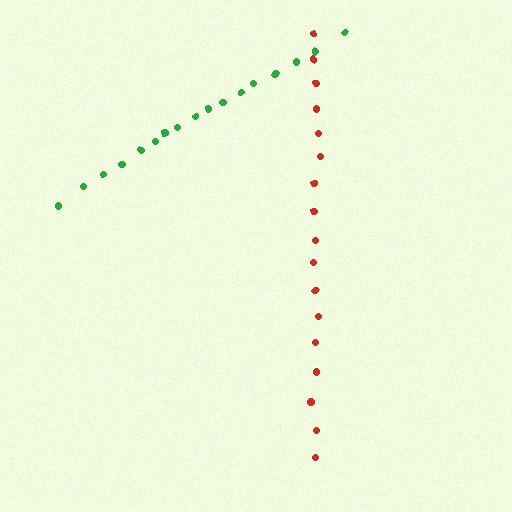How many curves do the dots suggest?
There are 2 distinct paths.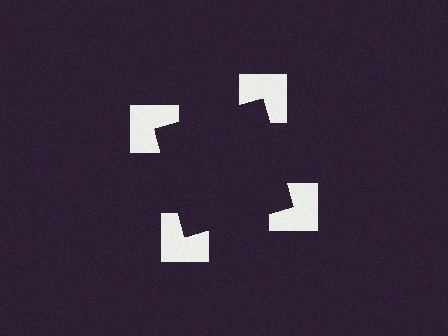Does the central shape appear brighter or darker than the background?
It typically appears slightly darker than the background, even though no actual brightness change is drawn.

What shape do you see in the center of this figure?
An illusory square — its edges are inferred from the aligned wedge cuts in the notched squares, not physically drawn.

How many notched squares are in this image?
There are 4 — one at each vertex of the illusory square.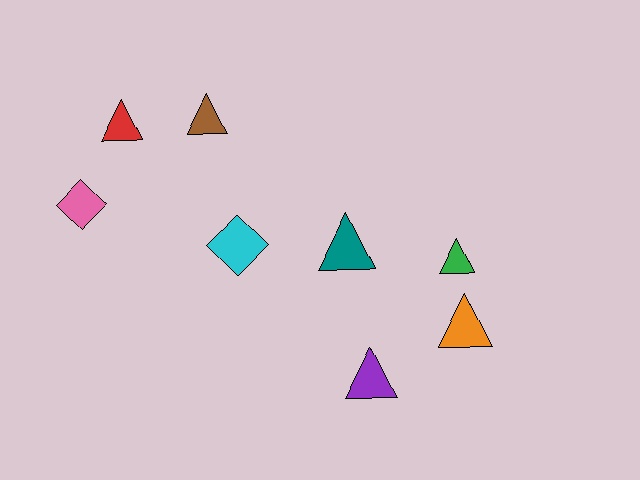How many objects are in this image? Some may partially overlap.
There are 8 objects.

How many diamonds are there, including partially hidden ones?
There are 2 diamonds.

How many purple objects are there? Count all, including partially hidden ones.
There is 1 purple object.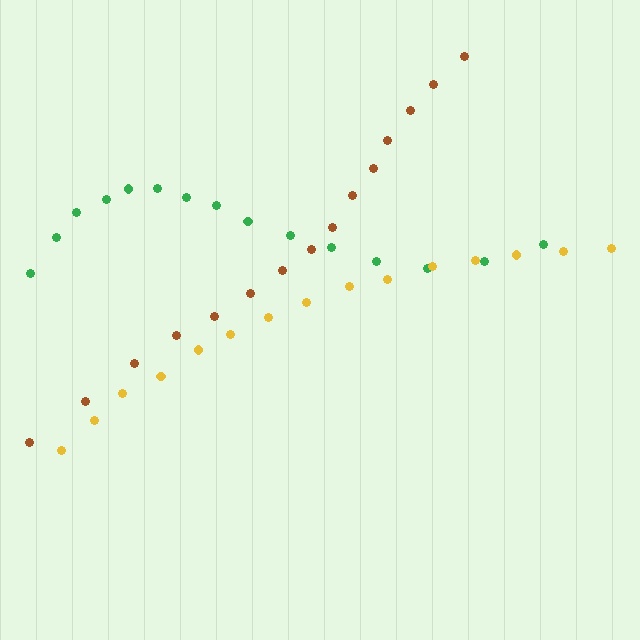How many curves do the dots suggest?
There are 3 distinct paths.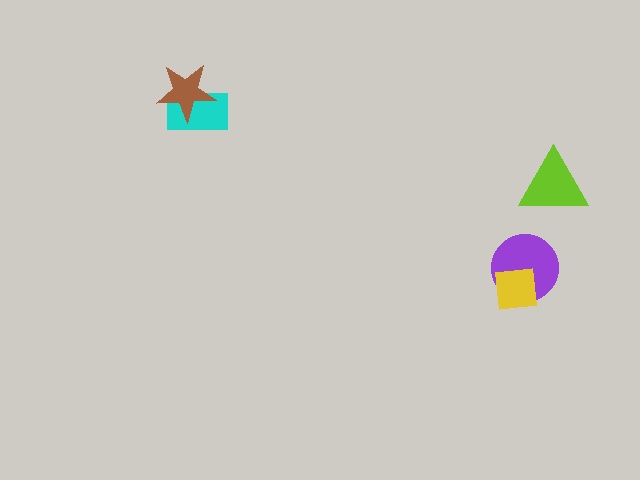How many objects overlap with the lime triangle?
0 objects overlap with the lime triangle.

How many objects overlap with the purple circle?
1 object overlaps with the purple circle.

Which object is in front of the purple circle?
The yellow square is in front of the purple circle.